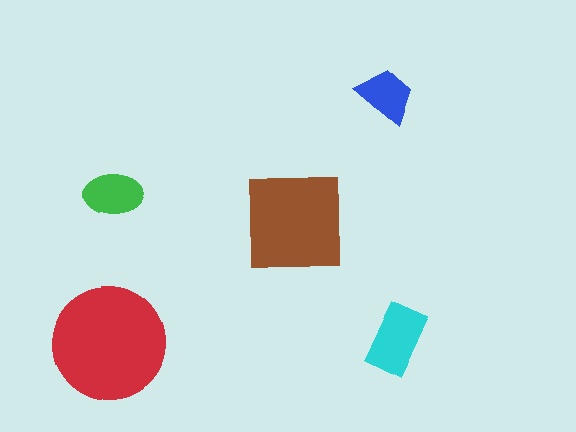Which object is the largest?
The red circle.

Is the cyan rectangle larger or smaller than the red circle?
Smaller.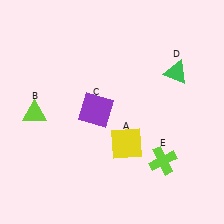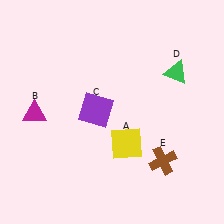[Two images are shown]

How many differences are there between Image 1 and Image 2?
There are 2 differences between the two images.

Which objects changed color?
B changed from lime to magenta. E changed from lime to brown.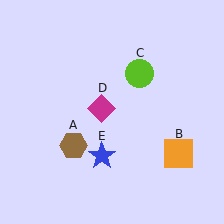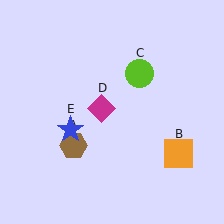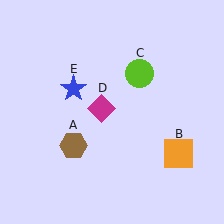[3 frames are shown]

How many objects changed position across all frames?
1 object changed position: blue star (object E).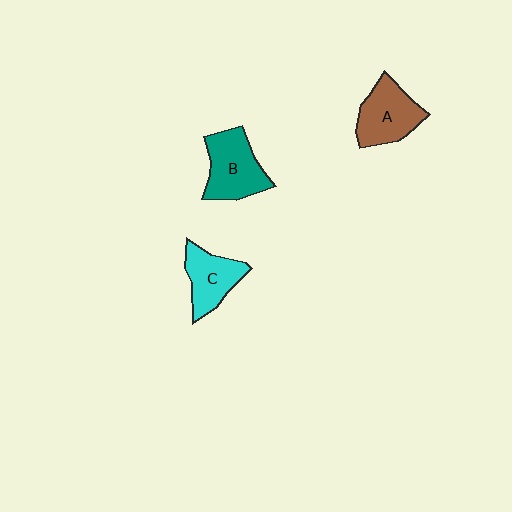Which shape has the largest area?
Shape B (teal).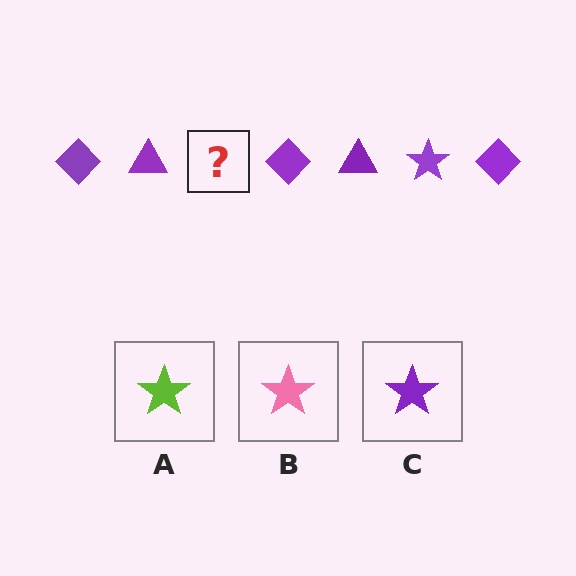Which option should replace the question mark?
Option C.